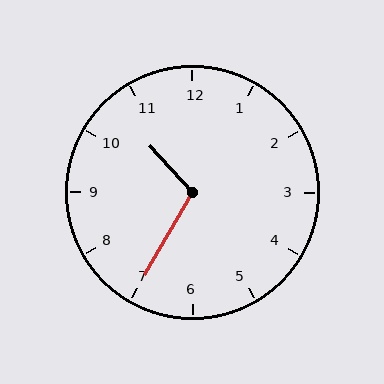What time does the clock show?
10:35.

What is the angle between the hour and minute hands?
Approximately 108 degrees.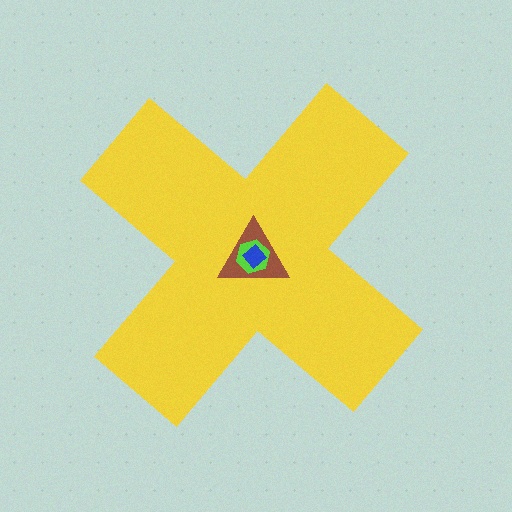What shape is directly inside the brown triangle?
The lime hexagon.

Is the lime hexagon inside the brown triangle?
Yes.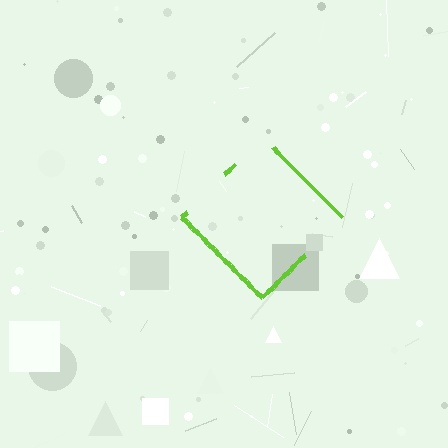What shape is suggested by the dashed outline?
The dashed outline suggests a diamond.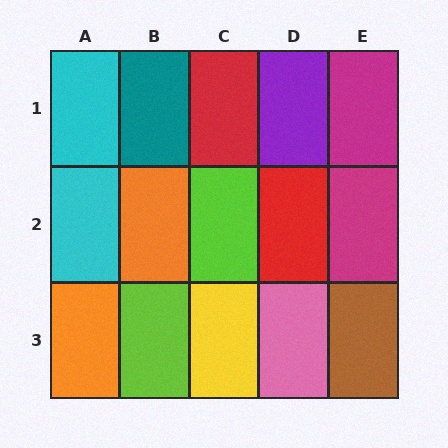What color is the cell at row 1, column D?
Purple.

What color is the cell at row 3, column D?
Pink.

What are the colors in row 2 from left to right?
Cyan, orange, lime, red, magenta.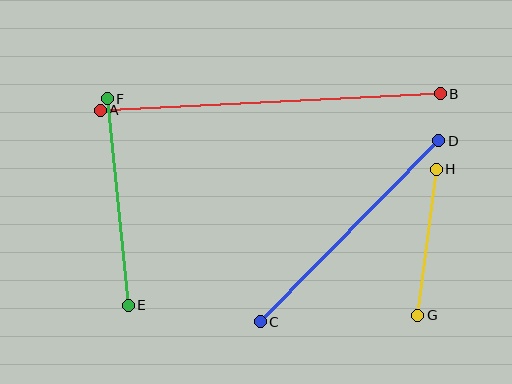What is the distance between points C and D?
The distance is approximately 255 pixels.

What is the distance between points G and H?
The distance is approximately 147 pixels.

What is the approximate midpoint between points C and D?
The midpoint is at approximately (350, 231) pixels.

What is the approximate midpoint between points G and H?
The midpoint is at approximately (427, 242) pixels.